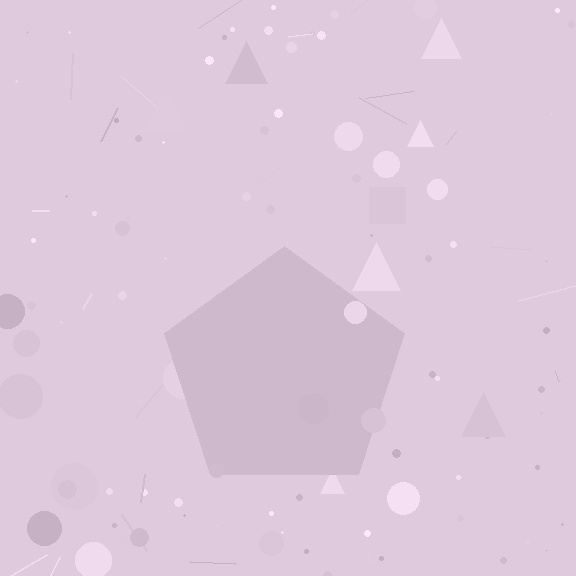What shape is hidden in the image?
A pentagon is hidden in the image.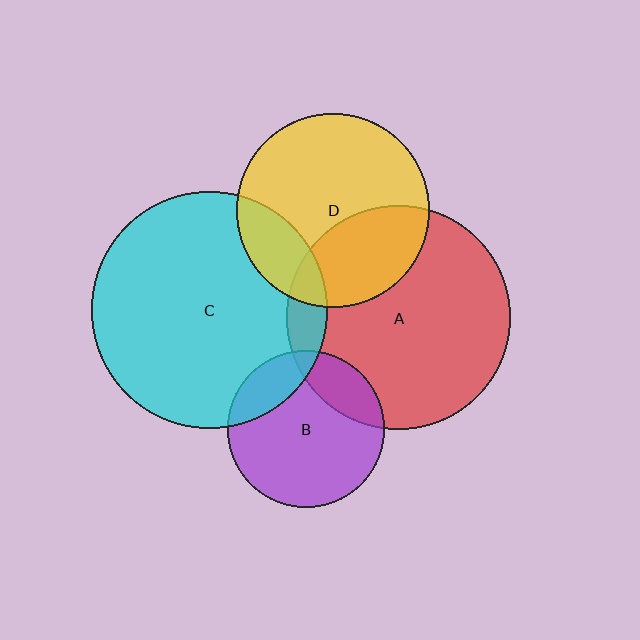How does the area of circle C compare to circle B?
Approximately 2.3 times.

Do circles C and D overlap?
Yes.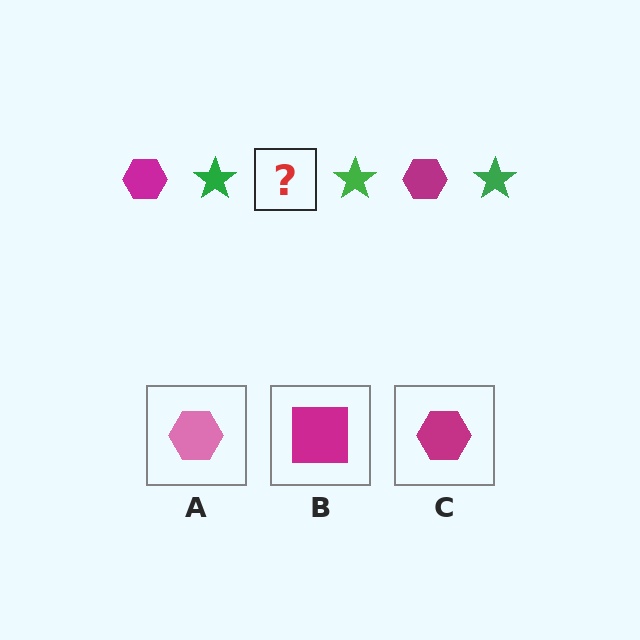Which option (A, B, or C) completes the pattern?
C.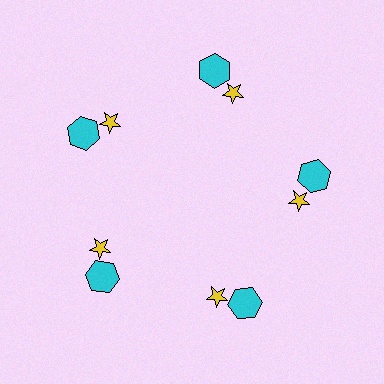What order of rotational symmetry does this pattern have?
This pattern has 5-fold rotational symmetry.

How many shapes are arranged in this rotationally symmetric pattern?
There are 10 shapes, arranged in 5 groups of 2.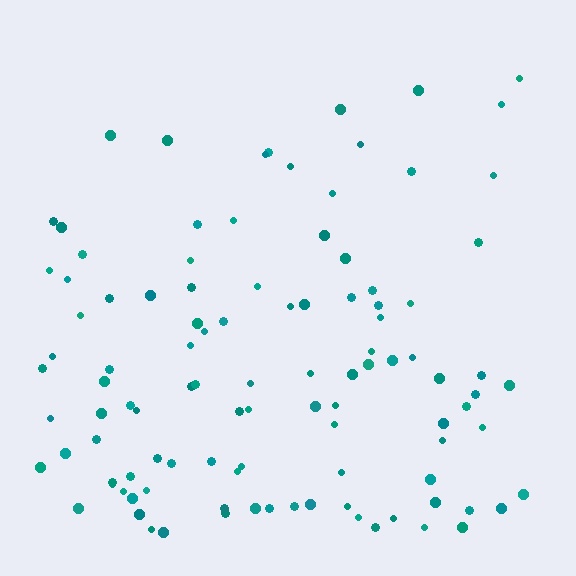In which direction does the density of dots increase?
From top to bottom, with the bottom side densest.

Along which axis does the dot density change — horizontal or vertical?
Vertical.